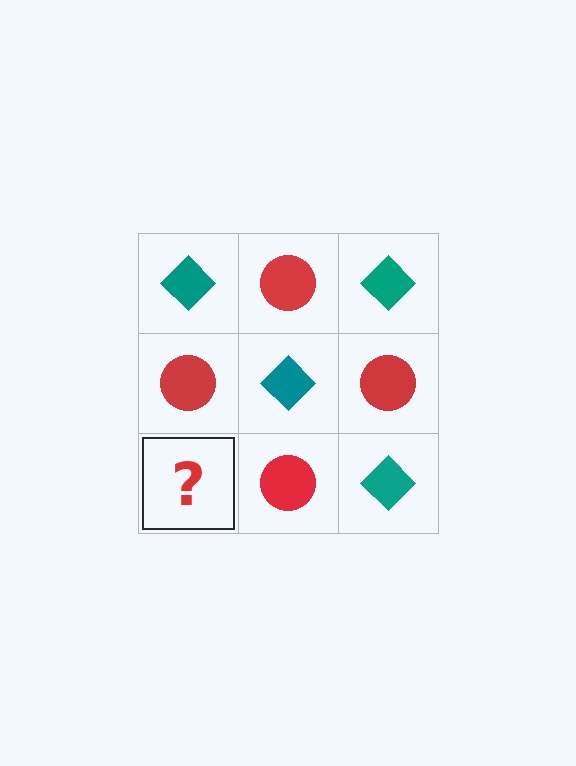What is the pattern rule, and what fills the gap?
The rule is that it alternates teal diamond and red circle in a checkerboard pattern. The gap should be filled with a teal diamond.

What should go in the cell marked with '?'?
The missing cell should contain a teal diamond.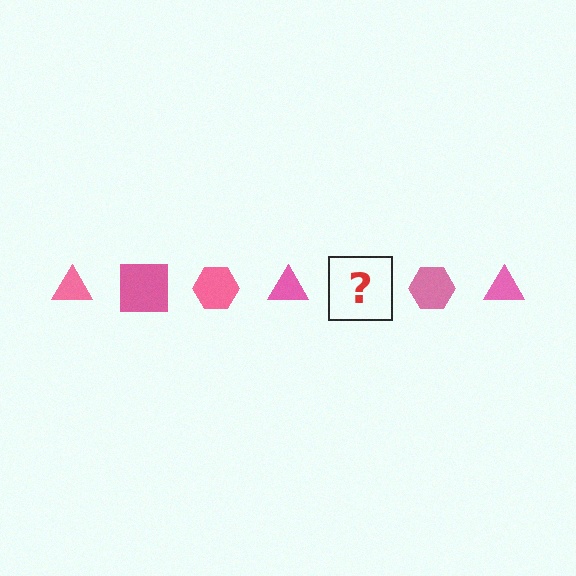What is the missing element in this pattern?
The missing element is a pink square.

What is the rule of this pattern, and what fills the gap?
The rule is that the pattern cycles through triangle, square, hexagon shapes in pink. The gap should be filled with a pink square.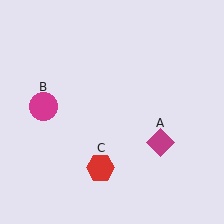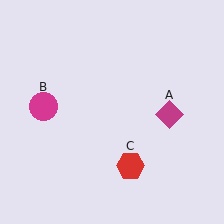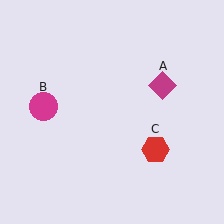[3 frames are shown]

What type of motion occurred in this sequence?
The magenta diamond (object A), red hexagon (object C) rotated counterclockwise around the center of the scene.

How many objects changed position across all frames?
2 objects changed position: magenta diamond (object A), red hexagon (object C).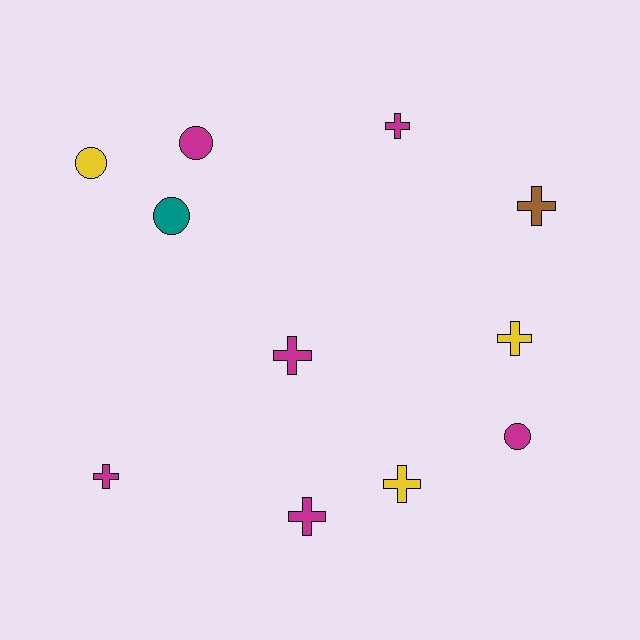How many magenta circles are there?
There are 2 magenta circles.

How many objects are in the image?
There are 11 objects.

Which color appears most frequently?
Magenta, with 6 objects.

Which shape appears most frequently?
Cross, with 7 objects.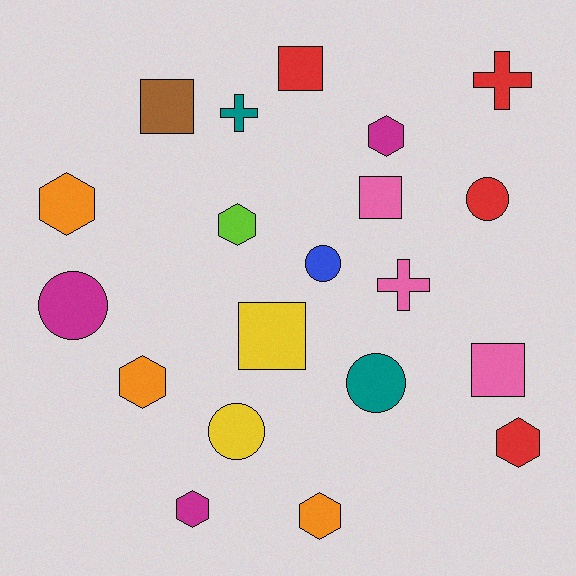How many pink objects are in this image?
There are 3 pink objects.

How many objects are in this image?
There are 20 objects.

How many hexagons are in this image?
There are 7 hexagons.